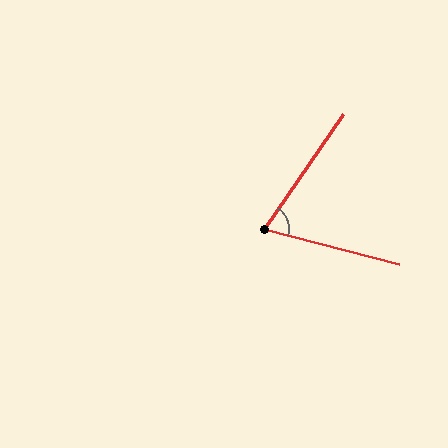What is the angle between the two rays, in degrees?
Approximately 70 degrees.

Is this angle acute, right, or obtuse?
It is acute.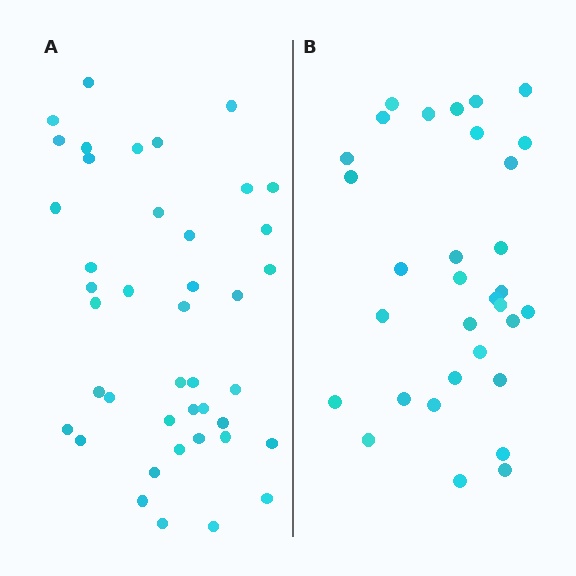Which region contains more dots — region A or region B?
Region A (the left region) has more dots.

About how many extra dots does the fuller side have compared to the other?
Region A has roughly 10 or so more dots than region B.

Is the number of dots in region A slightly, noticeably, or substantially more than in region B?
Region A has noticeably more, but not dramatically so. The ratio is roughly 1.3 to 1.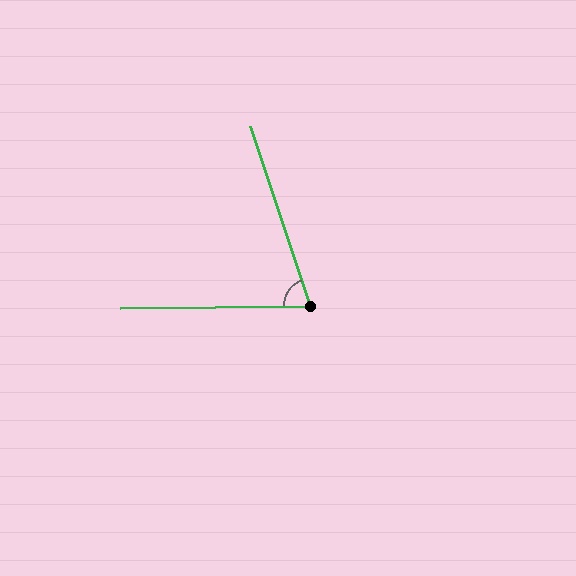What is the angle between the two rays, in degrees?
Approximately 72 degrees.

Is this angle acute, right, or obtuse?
It is acute.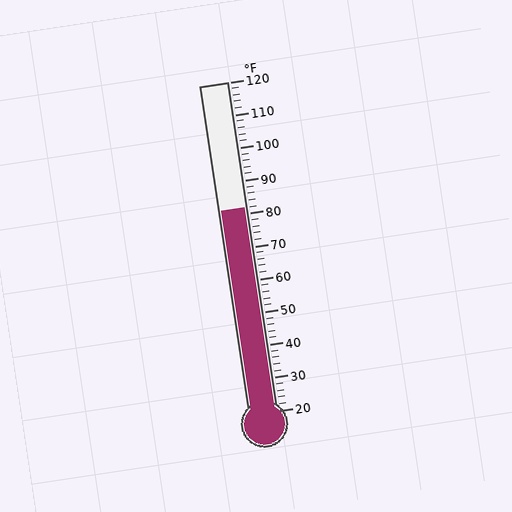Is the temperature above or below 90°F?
The temperature is below 90°F.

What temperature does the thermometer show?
The thermometer shows approximately 82°F.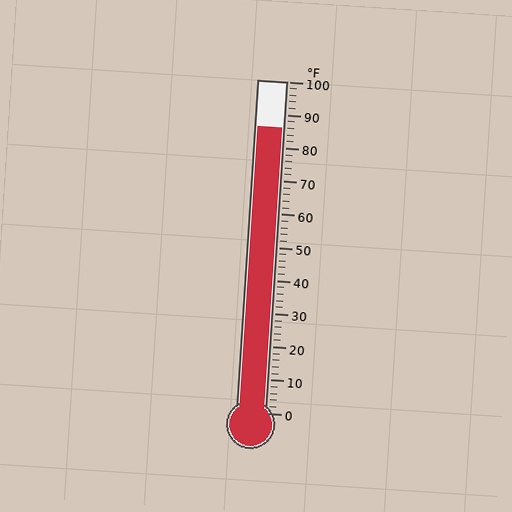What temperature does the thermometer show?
The thermometer shows approximately 86°F.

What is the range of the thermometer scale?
The thermometer scale ranges from 0°F to 100°F.